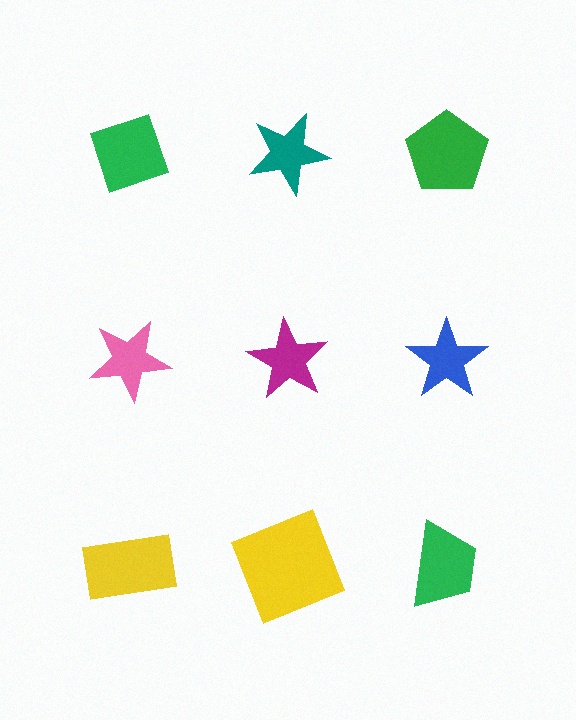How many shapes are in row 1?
3 shapes.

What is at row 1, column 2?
A teal star.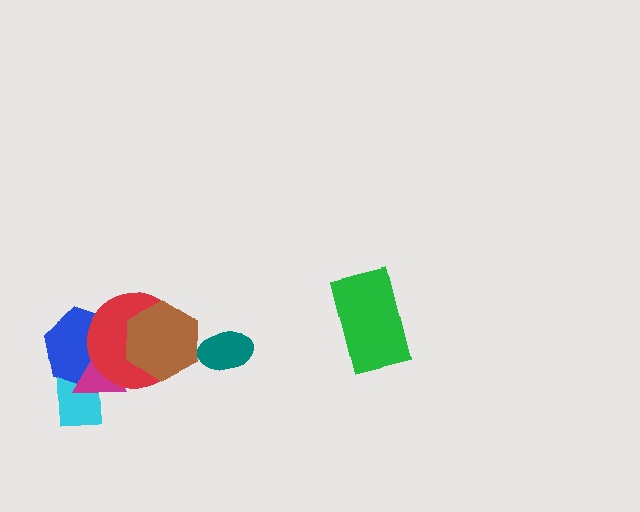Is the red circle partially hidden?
Yes, it is partially covered by another shape.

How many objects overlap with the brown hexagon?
1 object overlaps with the brown hexagon.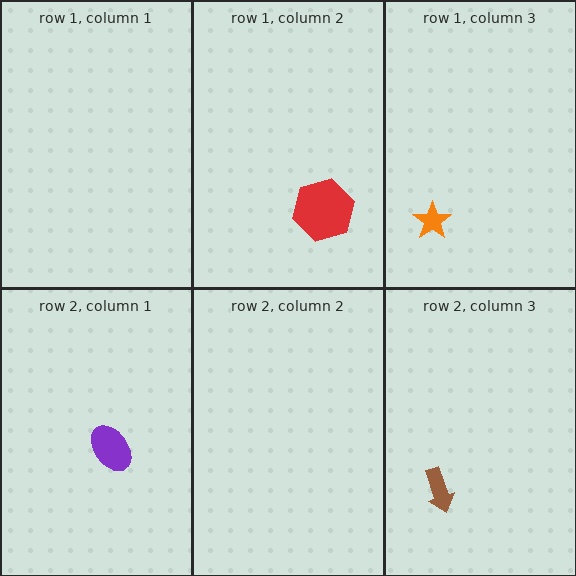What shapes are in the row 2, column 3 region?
The brown arrow.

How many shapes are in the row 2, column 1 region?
1.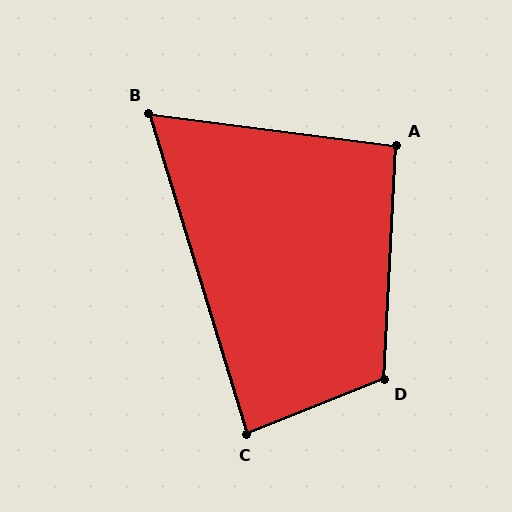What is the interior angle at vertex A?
Approximately 94 degrees (approximately right).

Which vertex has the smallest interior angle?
B, at approximately 66 degrees.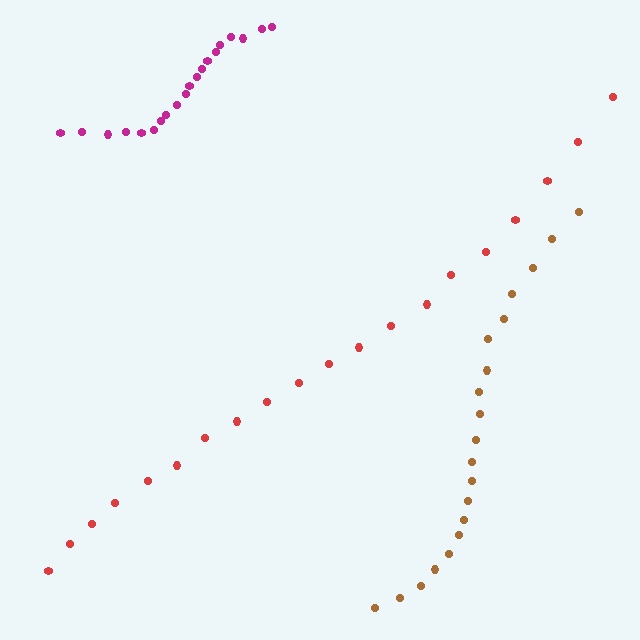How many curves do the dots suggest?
There are 3 distinct paths.